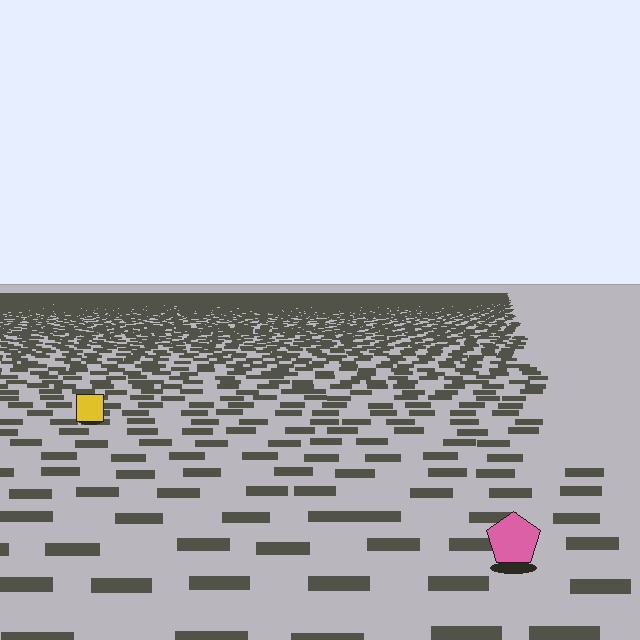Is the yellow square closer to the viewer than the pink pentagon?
No. The pink pentagon is closer — you can tell from the texture gradient: the ground texture is coarser near it.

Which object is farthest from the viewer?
The yellow square is farthest from the viewer. It appears smaller and the ground texture around it is denser.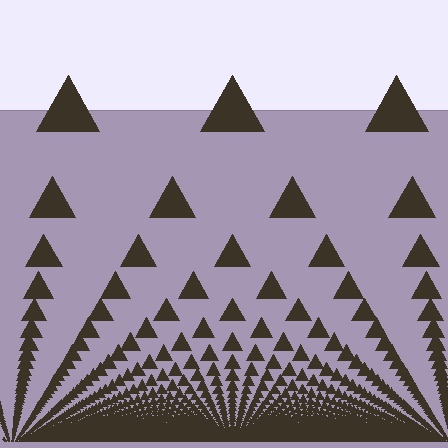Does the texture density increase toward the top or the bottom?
Density increases toward the bottom.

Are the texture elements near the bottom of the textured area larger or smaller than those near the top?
Smaller. The gradient is inverted — elements near the bottom are smaller and denser.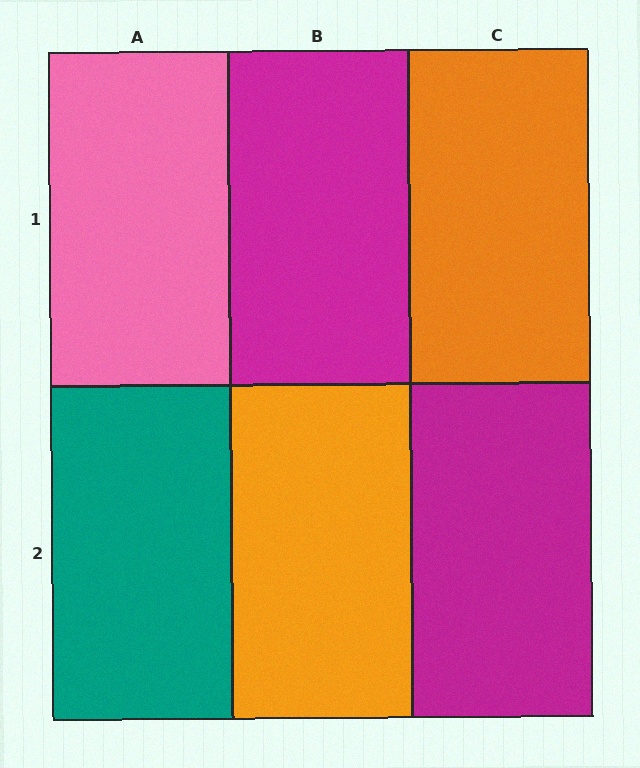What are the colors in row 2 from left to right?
Teal, orange, magenta.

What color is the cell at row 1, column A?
Pink.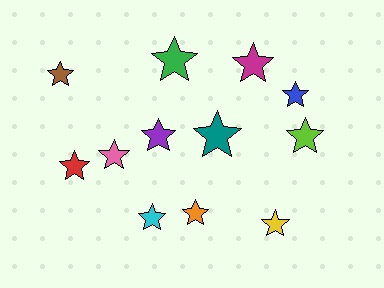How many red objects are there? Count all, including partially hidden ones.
There is 1 red object.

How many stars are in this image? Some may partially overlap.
There are 12 stars.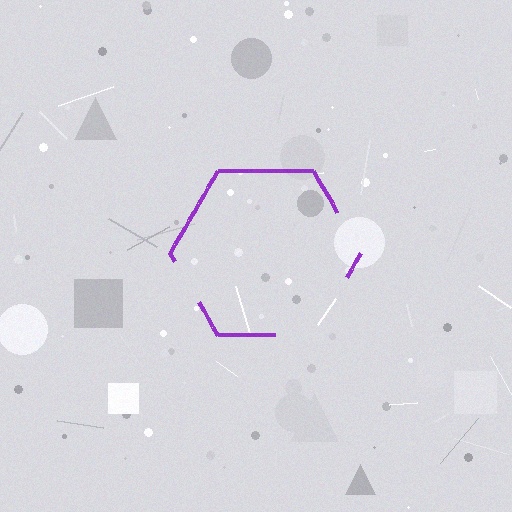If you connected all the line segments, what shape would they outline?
They would outline a hexagon.